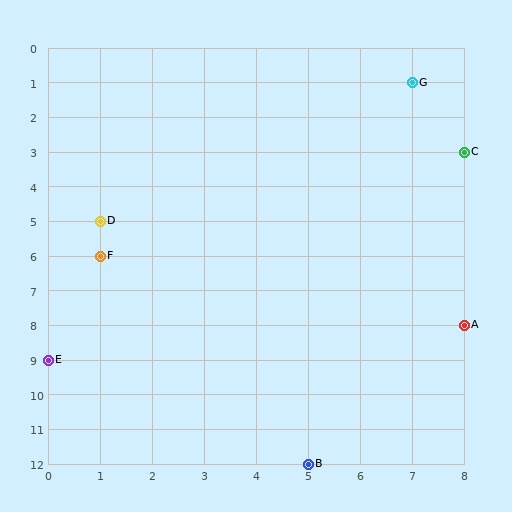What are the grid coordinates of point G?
Point G is at grid coordinates (7, 1).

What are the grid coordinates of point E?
Point E is at grid coordinates (0, 9).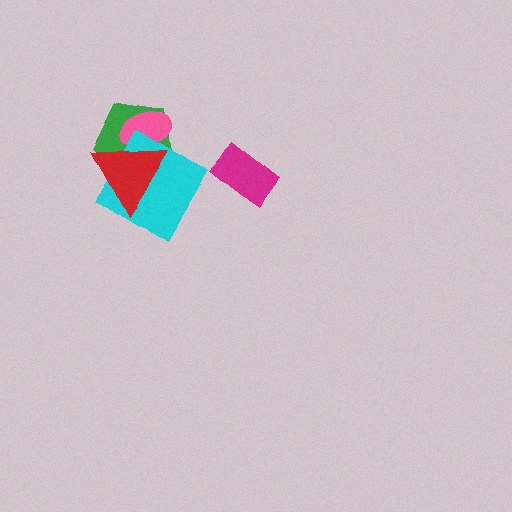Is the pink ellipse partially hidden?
Yes, it is partially covered by another shape.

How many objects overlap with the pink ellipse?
3 objects overlap with the pink ellipse.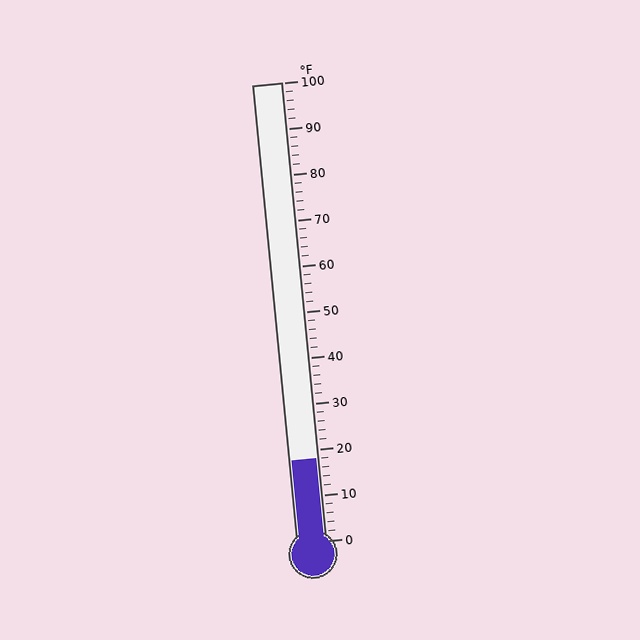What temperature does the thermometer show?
The thermometer shows approximately 18°F.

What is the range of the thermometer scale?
The thermometer scale ranges from 0°F to 100°F.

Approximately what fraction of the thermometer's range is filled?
The thermometer is filled to approximately 20% of its range.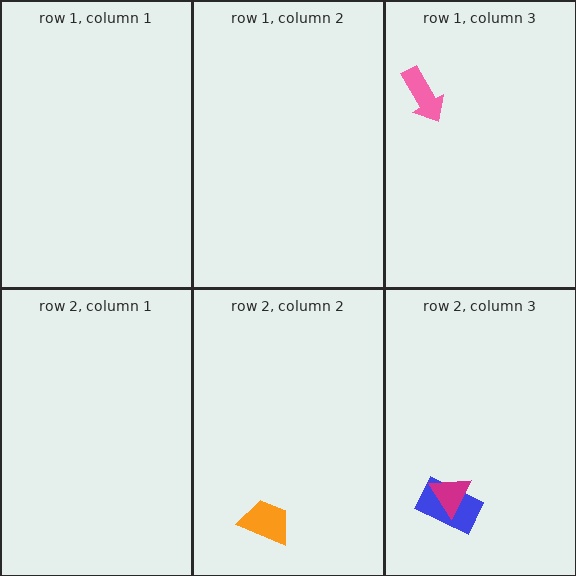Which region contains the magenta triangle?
The row 2, column 3 region.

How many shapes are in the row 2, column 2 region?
1.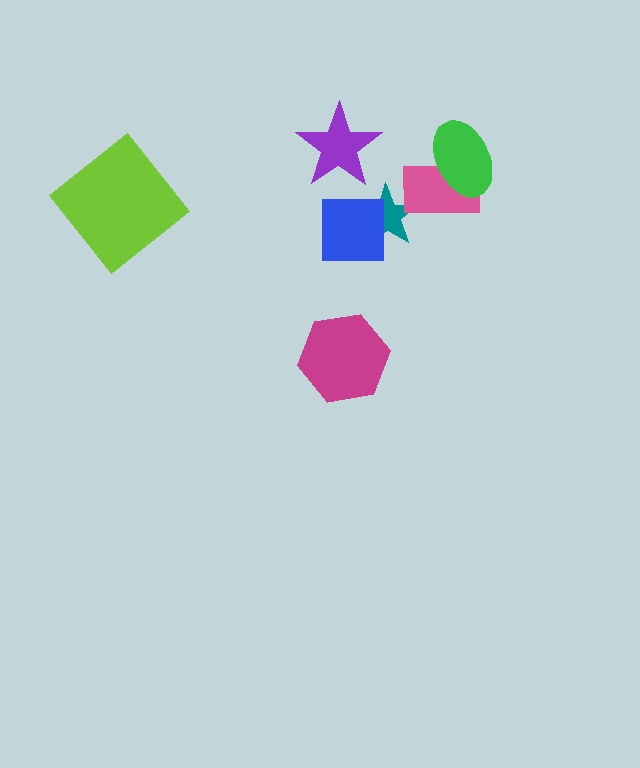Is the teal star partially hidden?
Yes, it is partially covered by another shape.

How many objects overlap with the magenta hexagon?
0 objects overlap with the magenta hexagon.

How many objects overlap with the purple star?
0 objects overlap with the purple star.